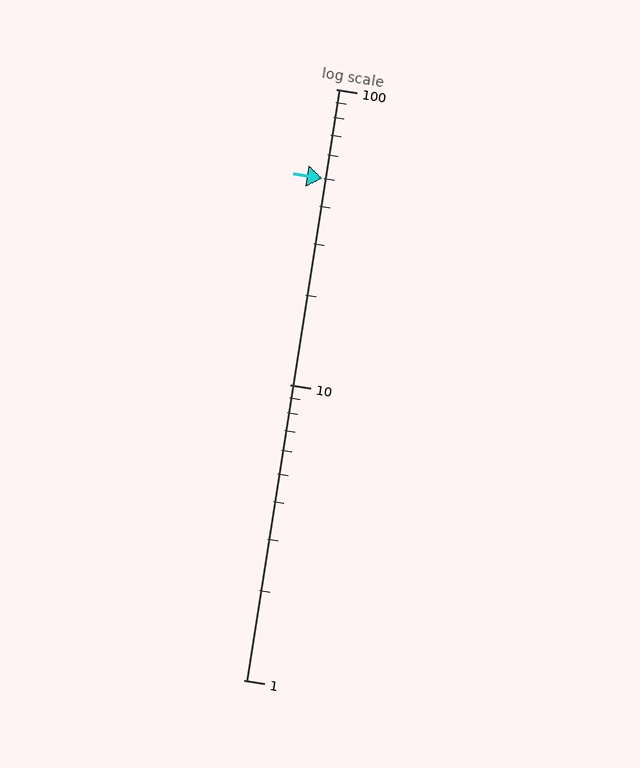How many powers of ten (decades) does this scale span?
The scale spans 2 decades, from 1 to 100.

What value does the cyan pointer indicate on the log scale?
The pointer indicates approximately 50.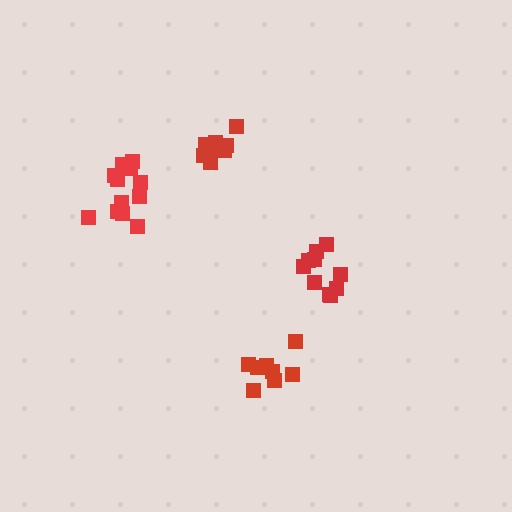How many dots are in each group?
Group 1: 10 dots, Group 2: 8 dots, Group 3: 12 dots, Group 4: 8 dots (38 total).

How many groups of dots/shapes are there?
There are 4 groups.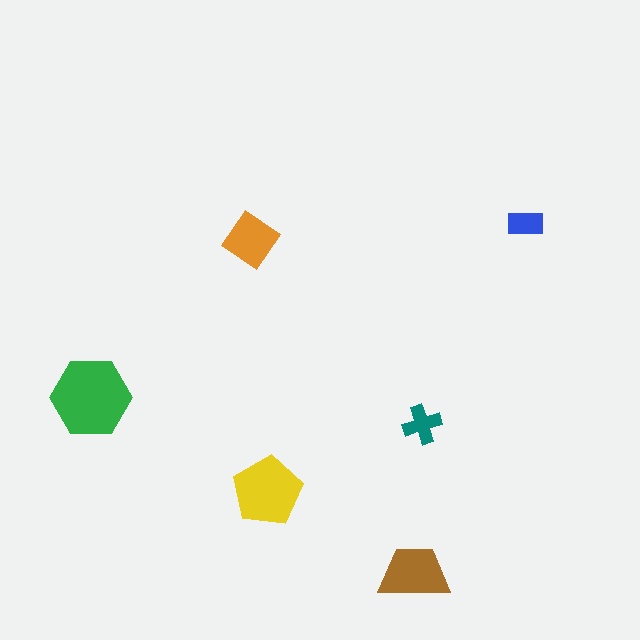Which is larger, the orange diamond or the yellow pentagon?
The yellow pentagon.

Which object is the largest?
The green hexagon.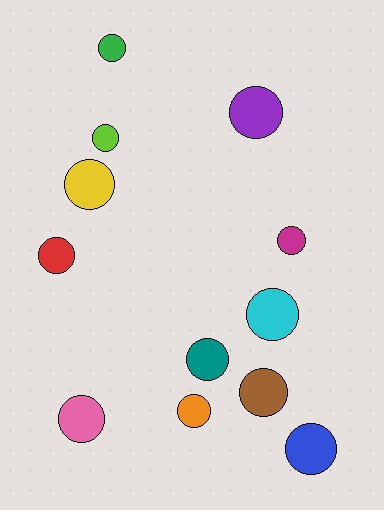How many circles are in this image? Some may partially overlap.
There are 12 circles.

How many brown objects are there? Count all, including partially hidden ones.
There is 1 brown object.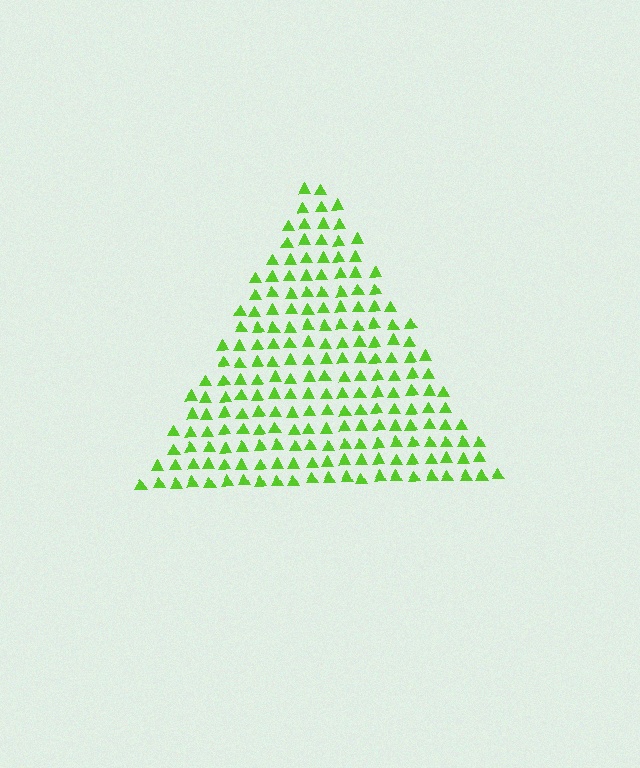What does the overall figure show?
The overall figure shows a triangle.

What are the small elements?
The small elements are triangles.